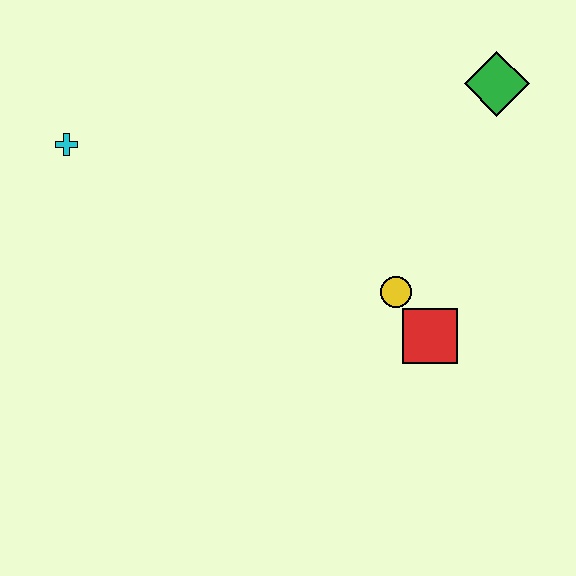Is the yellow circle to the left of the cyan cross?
No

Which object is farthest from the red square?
The cyan cross is farthest from the red square.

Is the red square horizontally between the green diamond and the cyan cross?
Yes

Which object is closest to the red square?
The yellow circle is closest to the red square.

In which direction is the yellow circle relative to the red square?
The yellow circle is above the red square.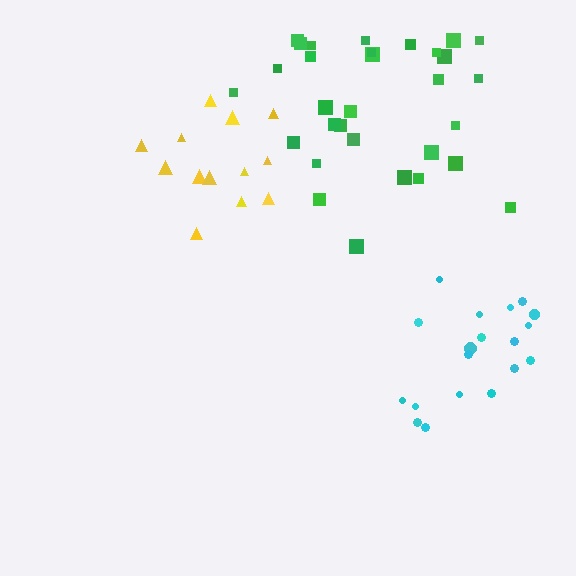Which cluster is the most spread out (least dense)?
Green.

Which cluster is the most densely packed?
Cyan.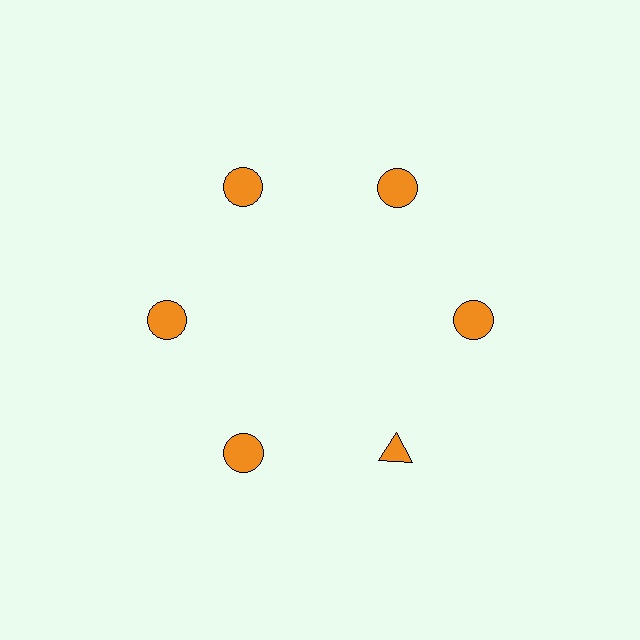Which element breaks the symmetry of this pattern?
The orange triangle at roughly the 5 o'clock position breaks the symmetry. All other shapes are orange circles.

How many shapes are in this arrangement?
There are 6 shapes arranged in a ring pattern.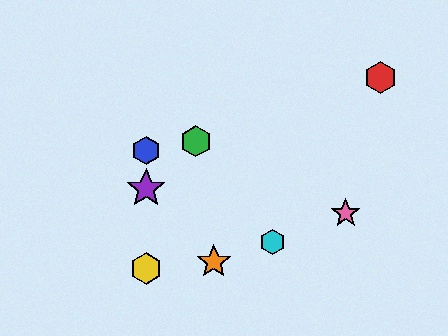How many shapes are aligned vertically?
3 shapes (the blue hexagon, the yellow hexagon, the purple star) are aligned vertically.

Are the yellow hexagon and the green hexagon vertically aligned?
No, the yellow hexagon is at x≈146 and the green hexagon is at x≈196.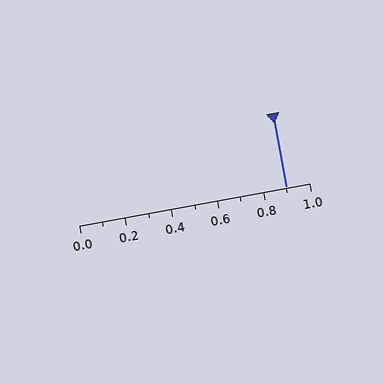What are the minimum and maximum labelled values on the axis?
The axis runs from 0.0 to 1.0.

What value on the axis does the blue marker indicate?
The marker indicates approximately 0.9.